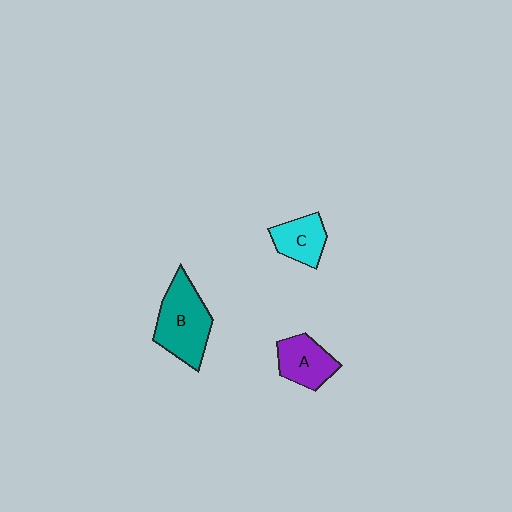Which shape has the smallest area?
Shape C (cyan).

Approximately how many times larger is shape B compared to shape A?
Approximately 1.5 times.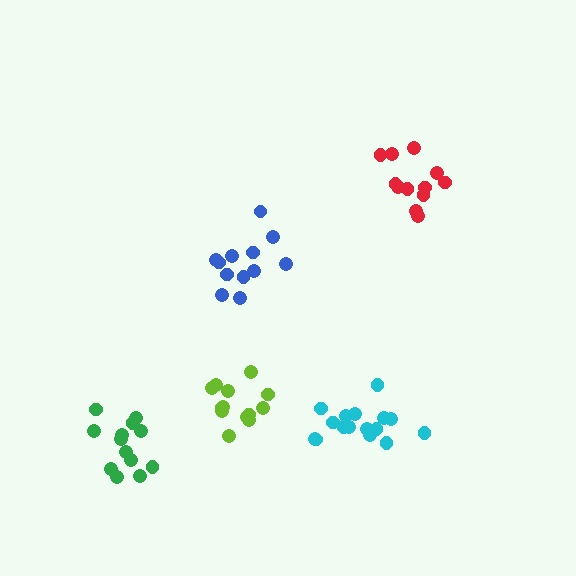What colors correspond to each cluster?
The clusters are colored: red, blue, cyan, lime, green.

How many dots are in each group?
Group 1: 12 dots, Group 2: 12 dots, Group 3: 16 dots, Group 4: 13 dots, Group 5: 13 dots (66 total).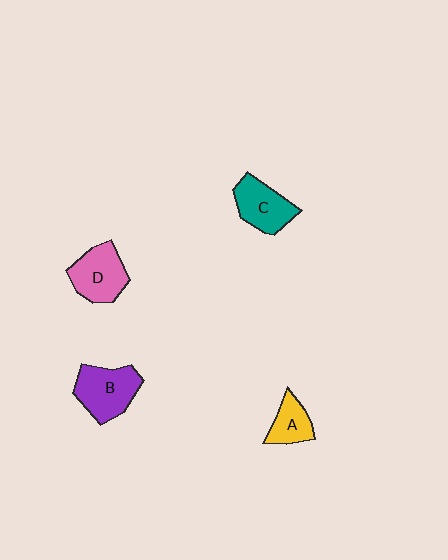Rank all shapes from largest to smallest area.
From largest to smallest: B (purple), D (pink), C (teal), A (yellow).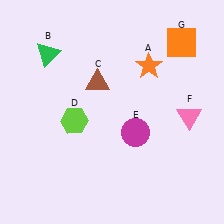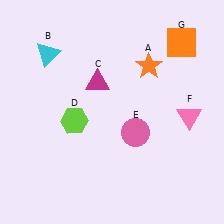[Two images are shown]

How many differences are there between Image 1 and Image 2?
There are 3 differences between the two images.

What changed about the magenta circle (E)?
In Image 1, E is magenta. In Image 2, it changed to pink.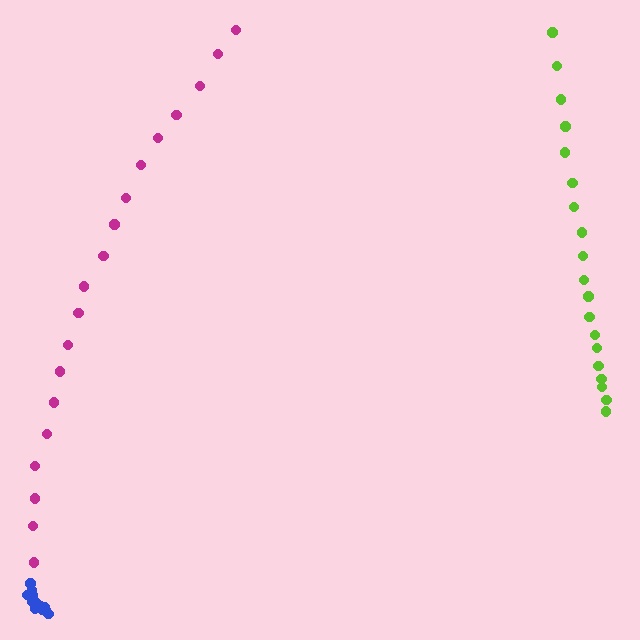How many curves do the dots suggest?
There are 3 distinct paths.